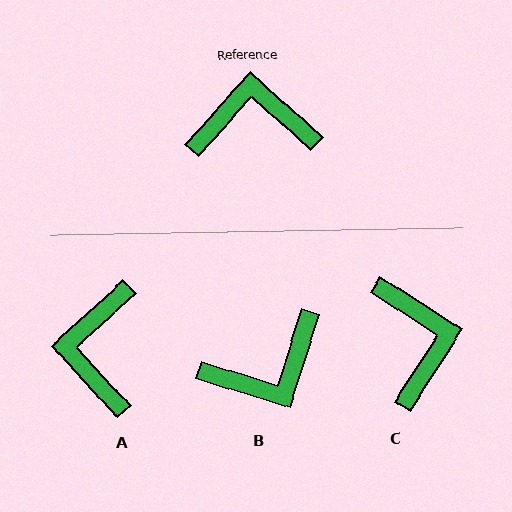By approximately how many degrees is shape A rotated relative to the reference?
Approximately 85 degrees counter-clockwise.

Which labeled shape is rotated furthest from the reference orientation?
B, about 155 degrees away.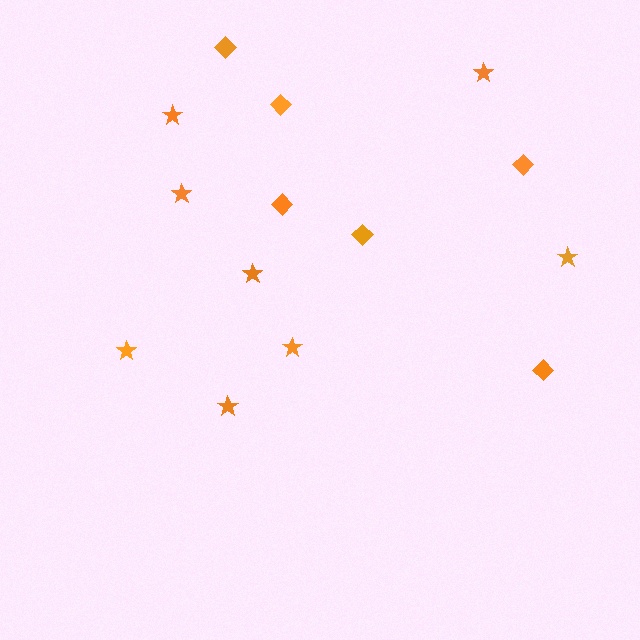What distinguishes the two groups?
There are 2 groups: one group of diamonds (6) and one group of stars (8).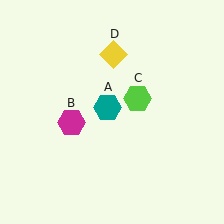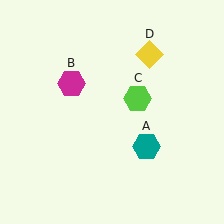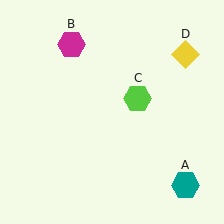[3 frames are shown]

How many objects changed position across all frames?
3 objects changed position: teal hexagon (object A), magenta hexagon (object B), yellow diamond (object D).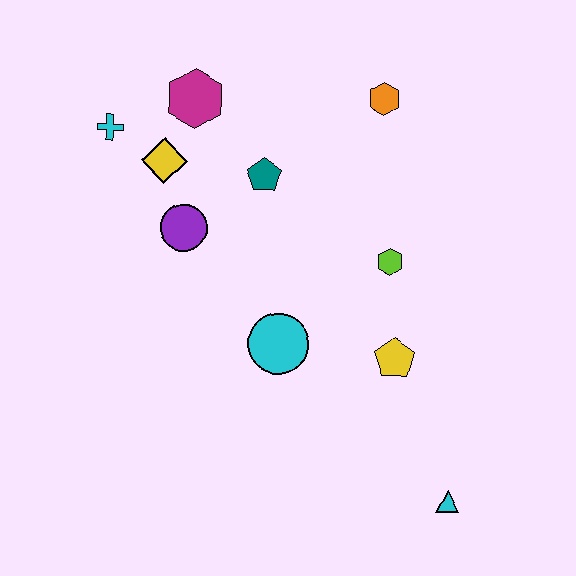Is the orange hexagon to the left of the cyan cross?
No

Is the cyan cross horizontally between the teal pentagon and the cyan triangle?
No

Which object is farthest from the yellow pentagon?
The cyan cross is farthest from the yellow pentagon.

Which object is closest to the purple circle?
The yellow diamond is closest to the purple circle.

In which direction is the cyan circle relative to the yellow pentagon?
The cyan circle is to the left of the yellow pentagon.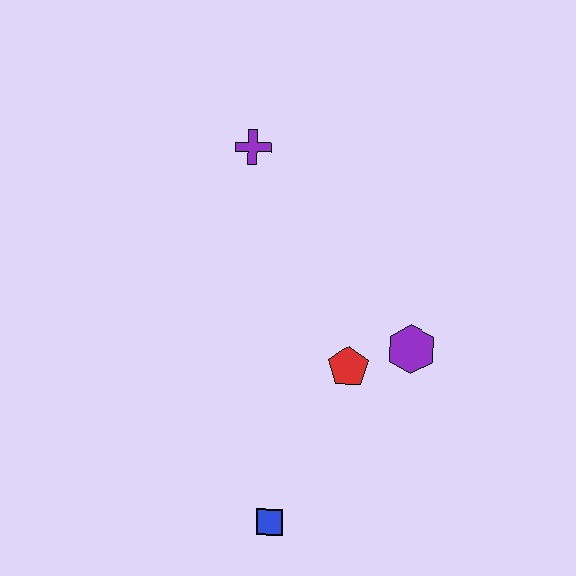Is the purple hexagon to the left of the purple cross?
No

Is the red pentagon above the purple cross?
No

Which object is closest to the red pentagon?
The purple hexagon is closest to the red pentagon.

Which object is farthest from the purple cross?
The blue square is farthest from the purple cross.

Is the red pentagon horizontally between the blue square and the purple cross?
No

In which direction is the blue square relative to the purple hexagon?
The blue square is below the purple hexagon.